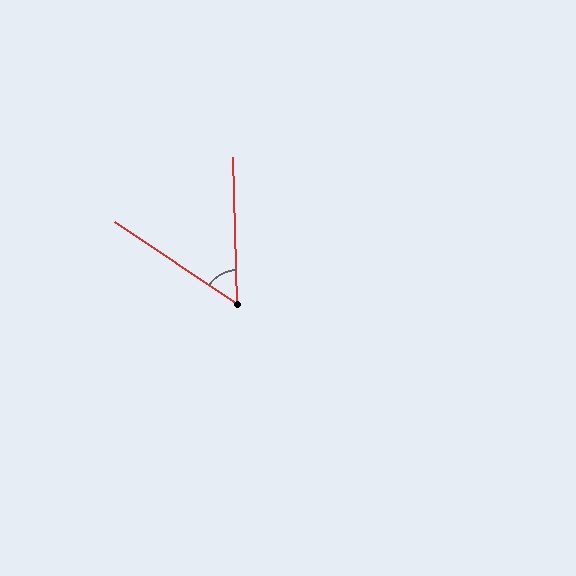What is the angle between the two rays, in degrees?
Approximately 54 degrees.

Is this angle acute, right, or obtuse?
It is acute.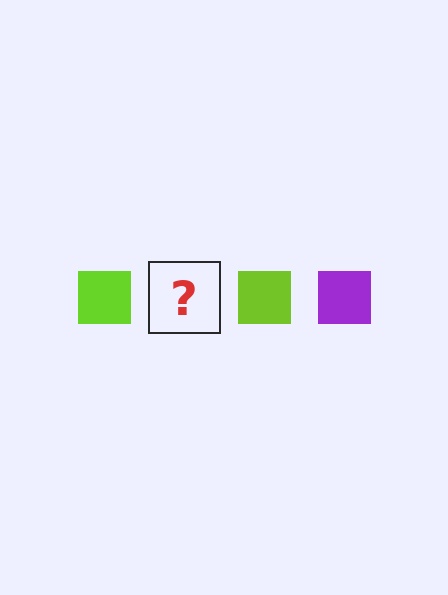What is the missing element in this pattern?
The missing element is a purple square.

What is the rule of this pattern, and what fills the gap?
The rule is that the pattern cycles through lime, purple squares. The gap should be filled with a purple square.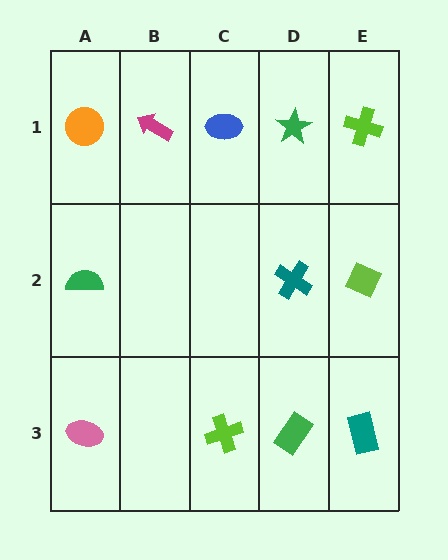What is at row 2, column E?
A lime diamond.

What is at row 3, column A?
A pink ellipse.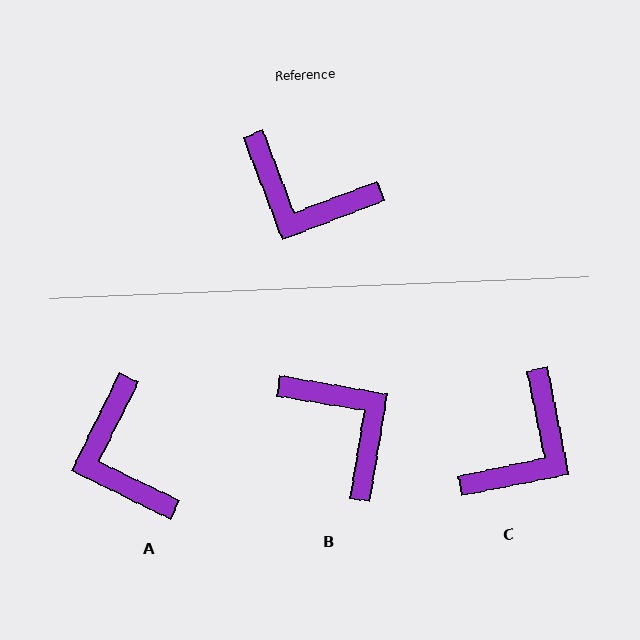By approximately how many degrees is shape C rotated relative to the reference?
Approximately 80 degrees counter-clockwise.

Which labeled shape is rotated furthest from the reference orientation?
B, about 149 degrees away.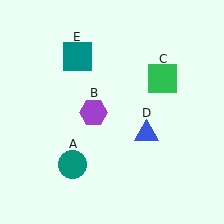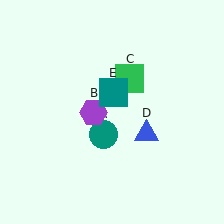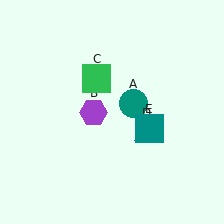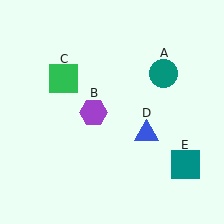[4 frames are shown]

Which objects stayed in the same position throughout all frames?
Purple hexagon (object B) and blue triangle (object D) remained stationary.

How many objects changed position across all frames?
3 objects changed position: teal circle (object A), green square (object C), teal square (object E).